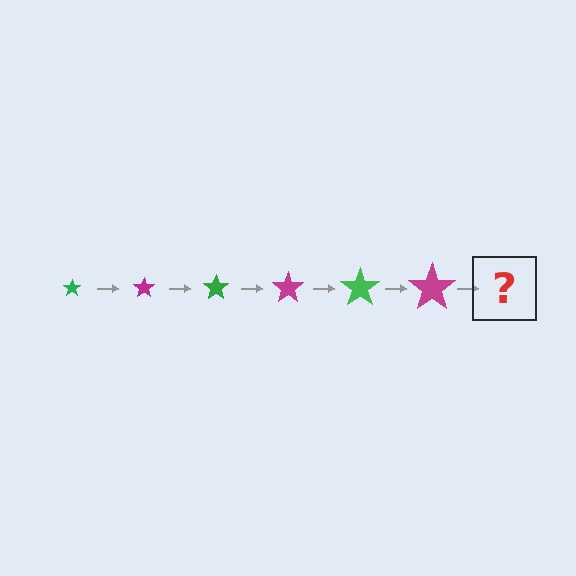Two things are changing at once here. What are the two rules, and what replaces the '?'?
The two rules are that the star grows larger each step and the color cycles through green and magenta. The '?' should be a green star, larger than the previous one.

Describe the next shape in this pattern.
It should be a green star, larger than the previous one.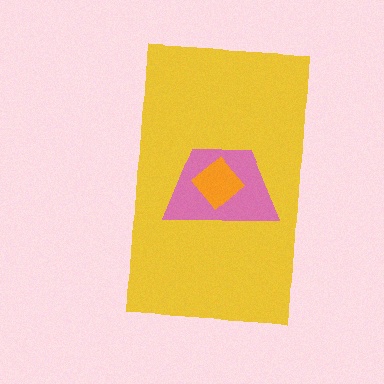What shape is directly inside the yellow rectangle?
The pink trapezoid.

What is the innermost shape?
The orange diamond.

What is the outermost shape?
The yellow rectangle.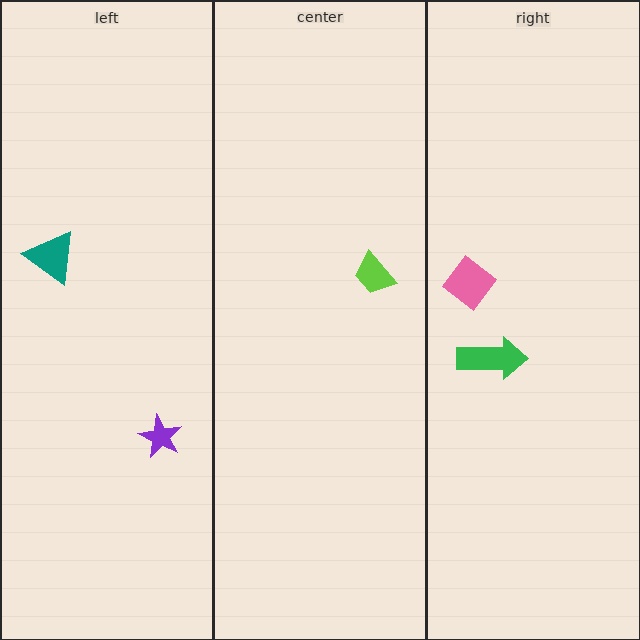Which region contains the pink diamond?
The right region.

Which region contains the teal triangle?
The left region.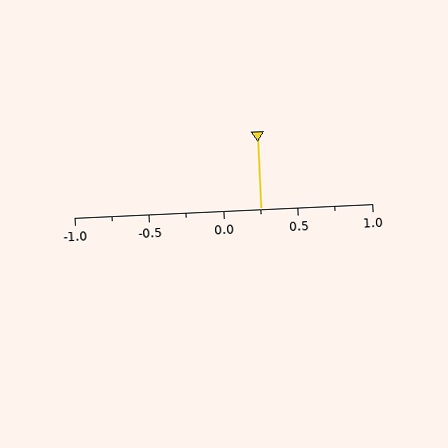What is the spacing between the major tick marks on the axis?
The major ticks are spaced 0.5 apart.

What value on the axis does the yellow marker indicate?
The marker indicates approximately 0.25.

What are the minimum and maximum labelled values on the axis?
The axis runs from -1.0 to 1.0.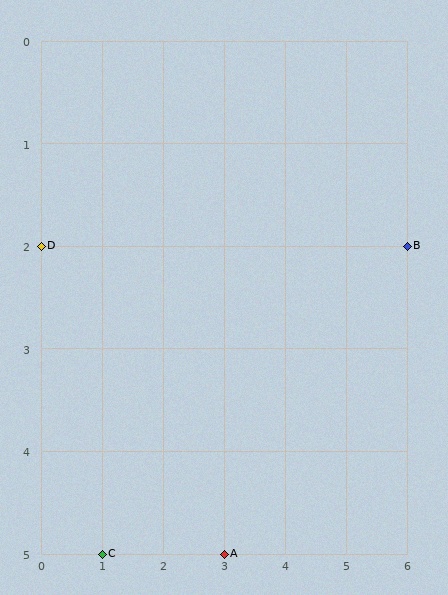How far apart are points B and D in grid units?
Points B and D are 6 columns apart.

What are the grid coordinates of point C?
Point C is at grid coordinates (1, 5).